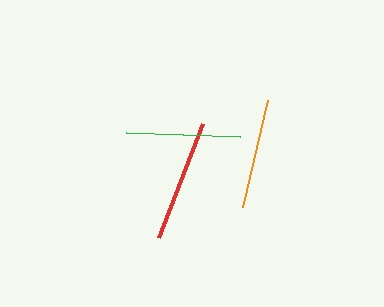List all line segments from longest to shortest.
From longest to shortest: red, green, orange.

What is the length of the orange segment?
The orange segment is approximately 111 pixels long.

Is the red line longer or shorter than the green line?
The red line is longer than the green line.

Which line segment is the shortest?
The orange line is the shortest at approximately 111 pixels.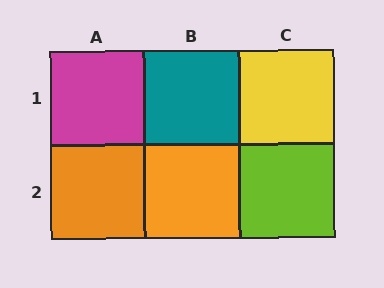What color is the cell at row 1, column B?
Teal.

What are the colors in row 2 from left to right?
Orange, orange, lime.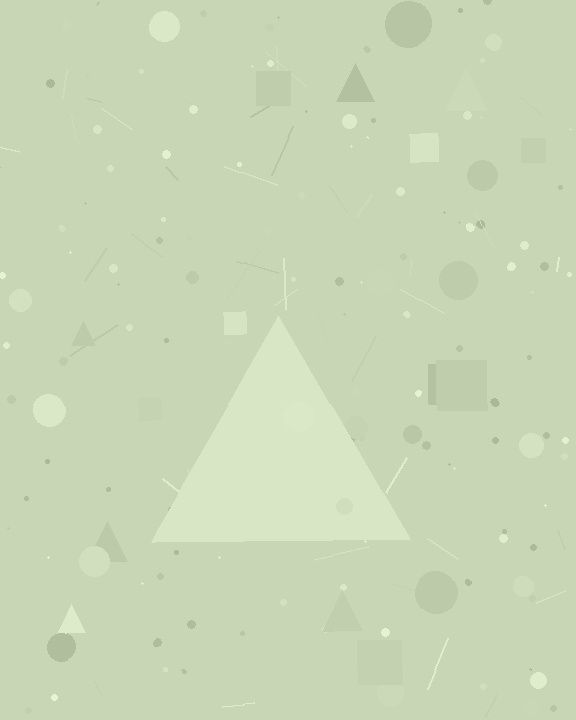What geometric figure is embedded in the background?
A triangle is embedded in the background.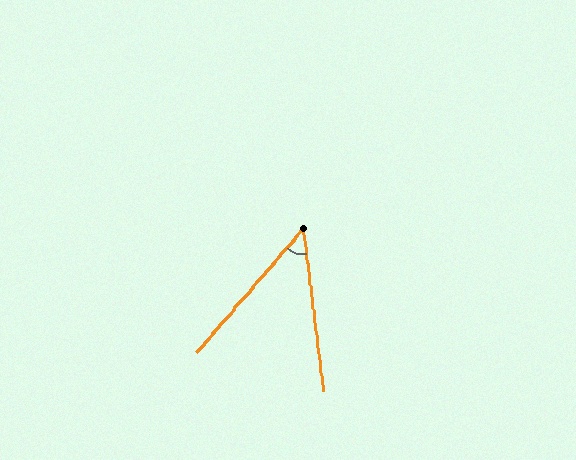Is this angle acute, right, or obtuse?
It is acute.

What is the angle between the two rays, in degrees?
Approximately 48 degrees.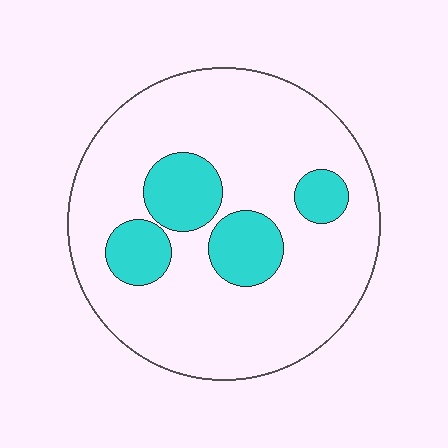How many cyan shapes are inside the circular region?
4.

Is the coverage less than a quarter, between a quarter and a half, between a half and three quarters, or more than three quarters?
Less than a quarter.